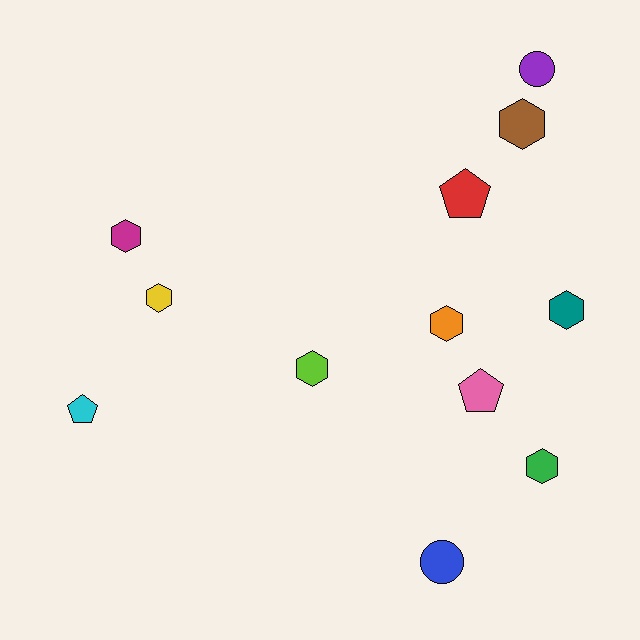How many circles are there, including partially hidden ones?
There are 2 circles.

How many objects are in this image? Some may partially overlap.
There are 12 objects.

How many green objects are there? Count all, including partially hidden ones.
There is 1 green object.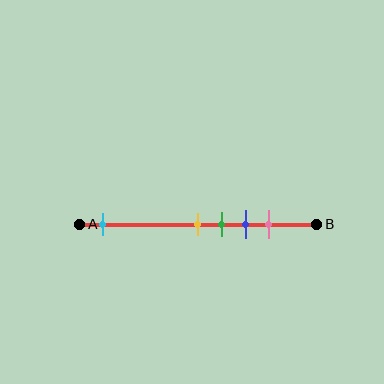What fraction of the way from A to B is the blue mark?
The blue mark is approximately 70% (0.7) of the way from A to B.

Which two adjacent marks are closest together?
The yellow and green marks are the closest adjacent pair.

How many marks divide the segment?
There are 5 marks dividing the segment.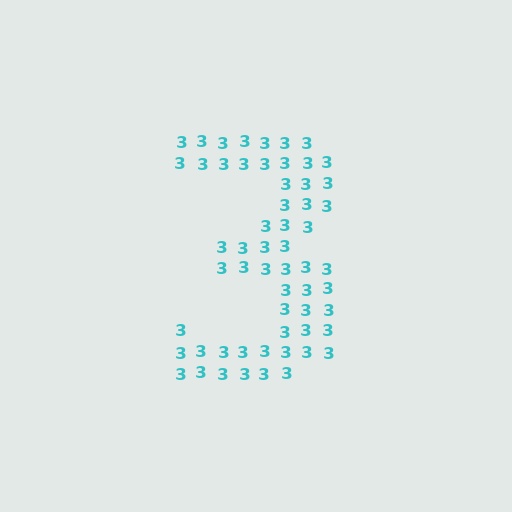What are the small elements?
The small elements are digit 3's.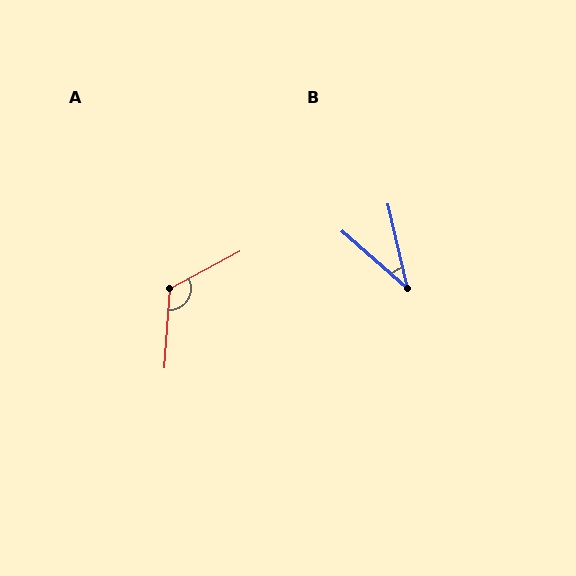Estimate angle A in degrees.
Approximately 122 degrees.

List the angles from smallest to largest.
B (36°), A (122°).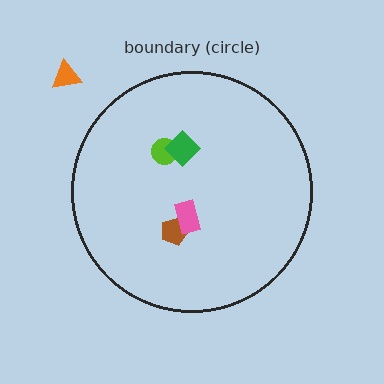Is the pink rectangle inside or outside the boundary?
Inside.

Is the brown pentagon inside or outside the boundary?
Inside.